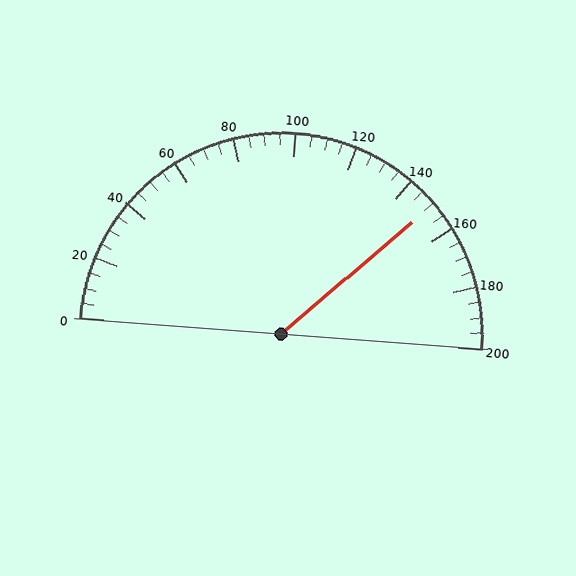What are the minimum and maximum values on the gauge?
The gauge ranges from 0 to 200.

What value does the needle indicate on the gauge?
The needle indicates approximately 150.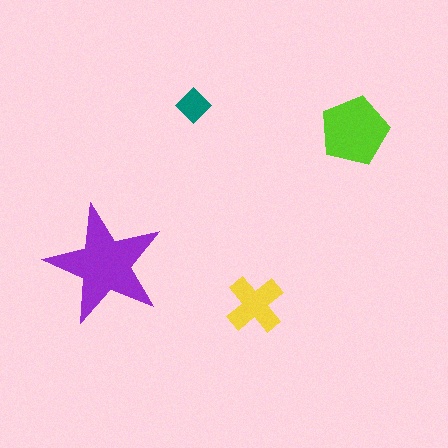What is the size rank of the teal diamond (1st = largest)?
4th.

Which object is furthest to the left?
The purple star is leftmost.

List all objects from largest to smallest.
The purple star, the lime pentagon, the yellow cross, the teal diamond.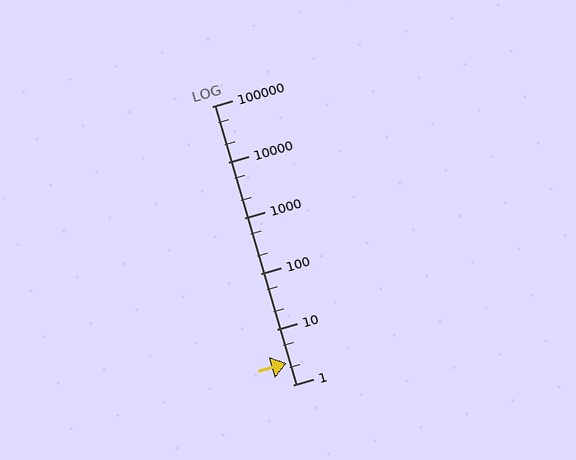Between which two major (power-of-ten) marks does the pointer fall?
The pointer is between 1 and 10.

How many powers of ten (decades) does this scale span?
The scale spans 5 decades, from 1 to 100000.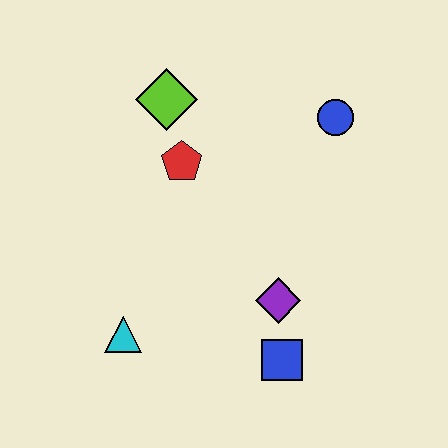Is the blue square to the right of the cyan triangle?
Yes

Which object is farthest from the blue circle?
The cyan triangle is farthest from the blue circle.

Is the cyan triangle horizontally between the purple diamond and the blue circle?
No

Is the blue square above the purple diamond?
No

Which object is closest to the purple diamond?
The blue square is closest to the purple diamond.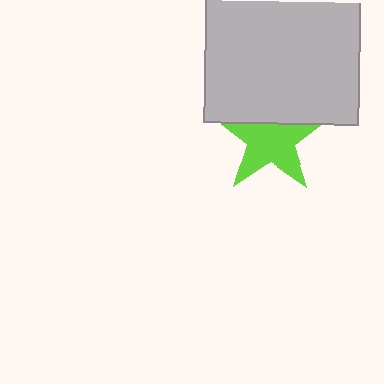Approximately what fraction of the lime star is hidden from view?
Roughly 33% of the lime star is hidden behind the light gray square.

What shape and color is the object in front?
The object in front is a light gray square.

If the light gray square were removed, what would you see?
You would see the complete lime star.